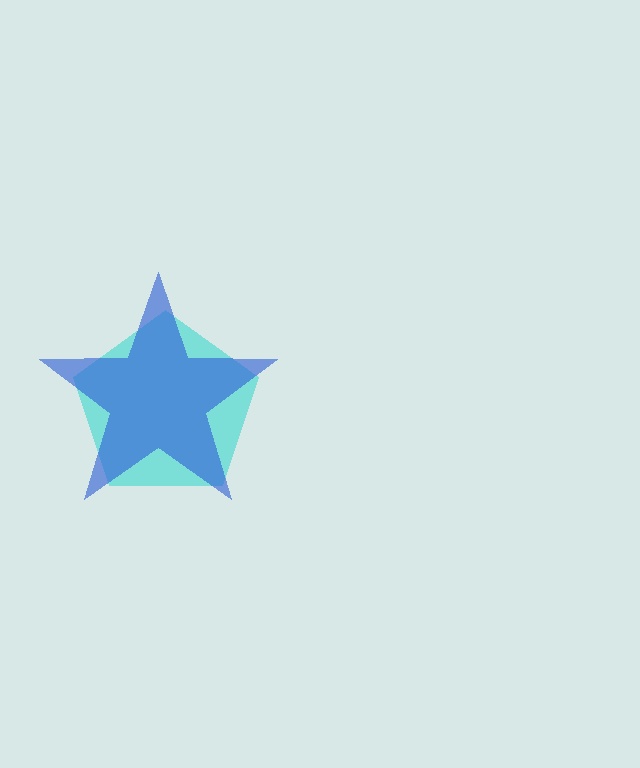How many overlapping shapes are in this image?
There are 2 overlapping shapes in the image.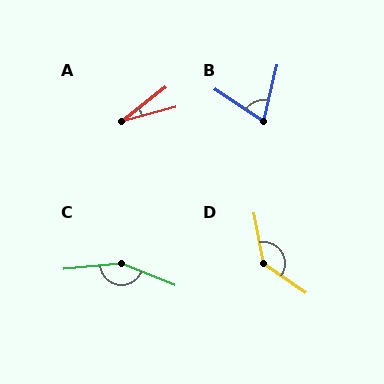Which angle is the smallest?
A, at approximately 23 degrees.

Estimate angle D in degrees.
Approximately 135 degrees.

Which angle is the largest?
C, at approximately 153 degrees.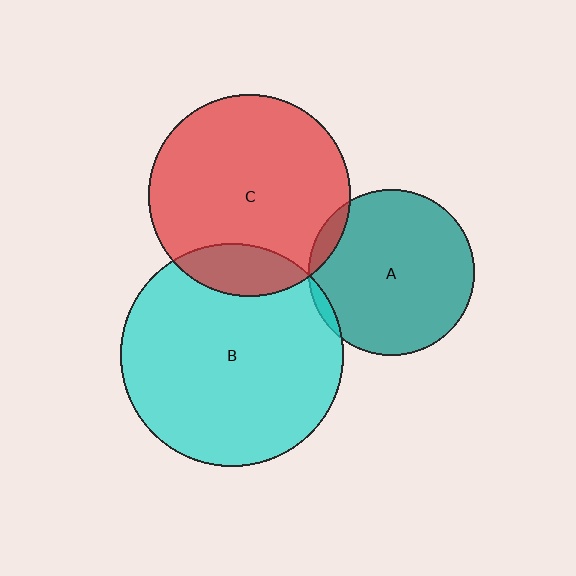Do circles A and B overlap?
Yes.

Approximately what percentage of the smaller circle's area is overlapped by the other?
Approximately 5%.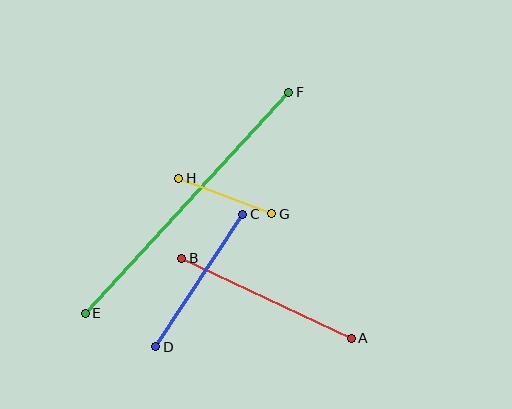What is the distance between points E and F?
The distance is approximately 300 pixels.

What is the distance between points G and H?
The distance is approximately 100 pixels.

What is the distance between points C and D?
The distance is approximately 158 pixels.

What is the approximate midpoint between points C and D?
The midpoint is at approximately (199, 281) pixels.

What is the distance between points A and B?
The distance is approximately 187 pixels.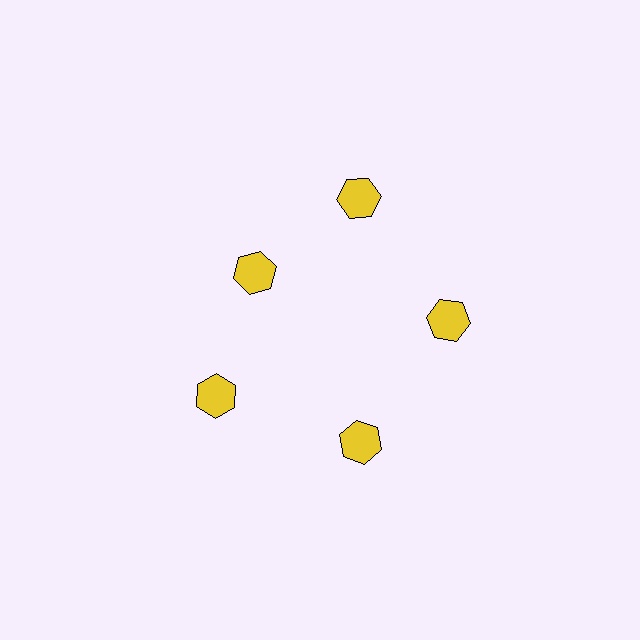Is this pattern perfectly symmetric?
No. The 5 yellow hexagons are arranged in a ring, but one element near the 10 o'clock position is pulled inward toward the center, breaking the 5-fold rotational symmetry.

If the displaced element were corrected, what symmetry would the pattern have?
It would have 5-fold rotational symmetry — the pattern would map onto itself every 72 degrees.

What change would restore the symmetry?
The symmetry would be restored by moving it outward, back onto the ring so that all 5 hexagons sit at equal angles and equal distance from the center.